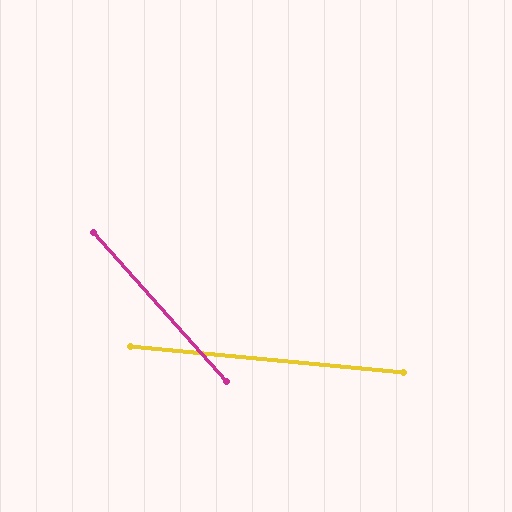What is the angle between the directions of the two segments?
Approximately 43 degrees.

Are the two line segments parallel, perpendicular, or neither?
Neither parallel nor perpendicular — they differ by about 43°.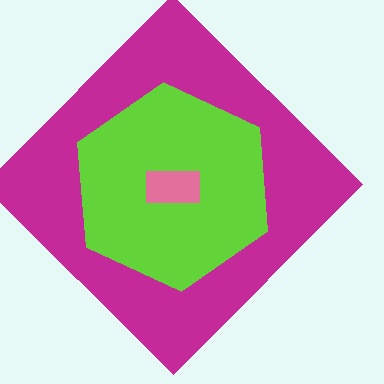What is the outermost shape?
The magenta diamond.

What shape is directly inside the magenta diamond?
The lime hexagon.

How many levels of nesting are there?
3.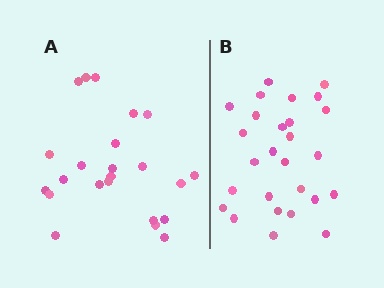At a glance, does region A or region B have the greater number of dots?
Region B (the right region) has more dots.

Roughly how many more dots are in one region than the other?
Region B has about 4 more dots than region A.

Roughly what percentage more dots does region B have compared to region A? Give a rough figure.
About 15% more.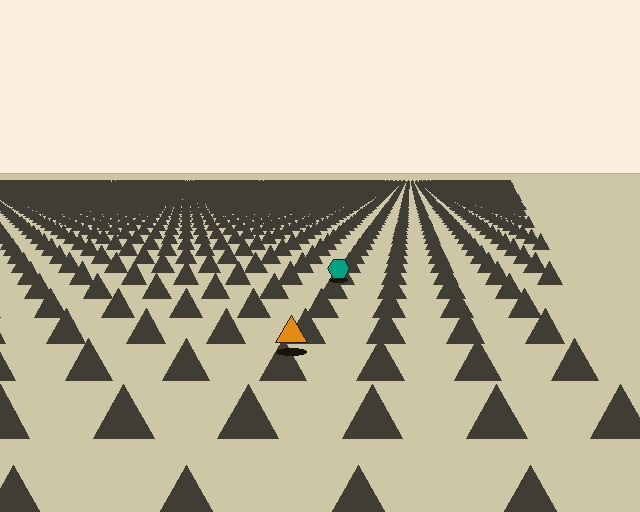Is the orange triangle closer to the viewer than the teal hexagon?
Yes. The orange triangle is closer — you can tell from the texture gradient: the ground texture is coarser near it.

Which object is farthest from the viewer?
The teal hexagon is farthest from the viewer. It appears smaller and the ground texture around it is denser.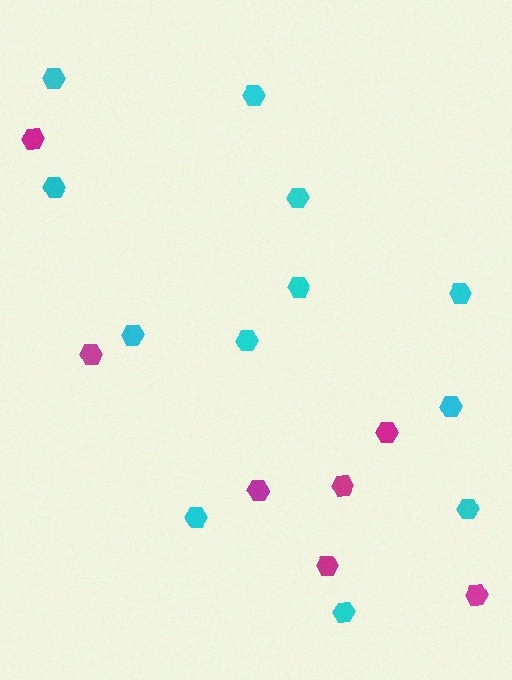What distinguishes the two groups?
There are 2 groups: one group of cyan hexagons (12) and one group of magenta hexagons (7).